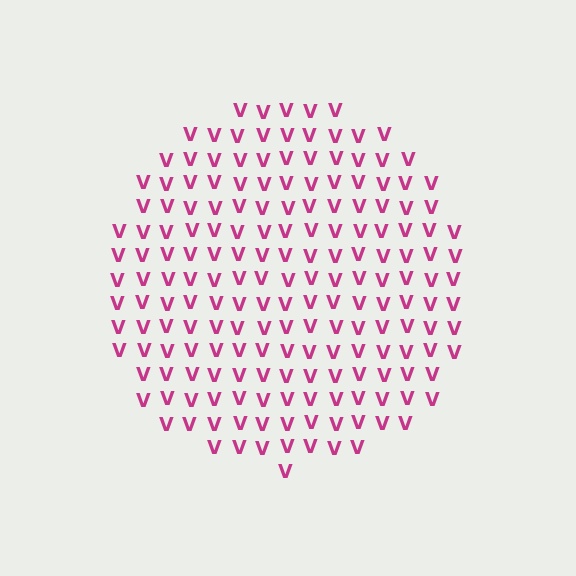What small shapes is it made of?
It is made of small letter V's.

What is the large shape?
The large shape is a circle.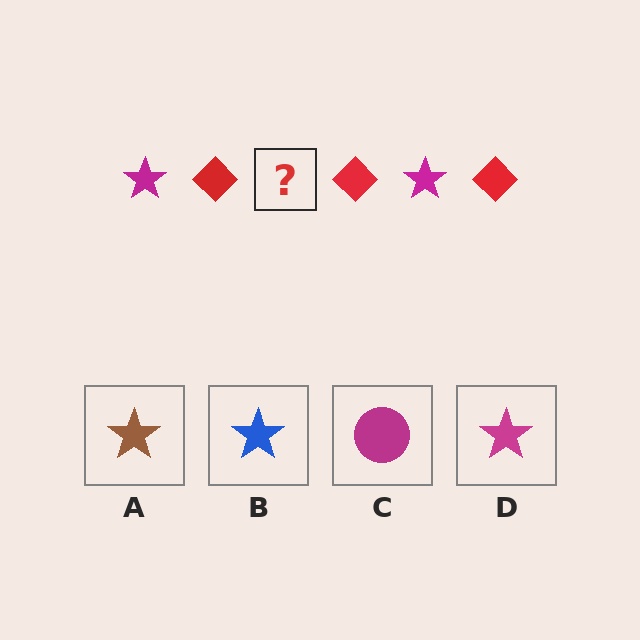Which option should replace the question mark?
Option D.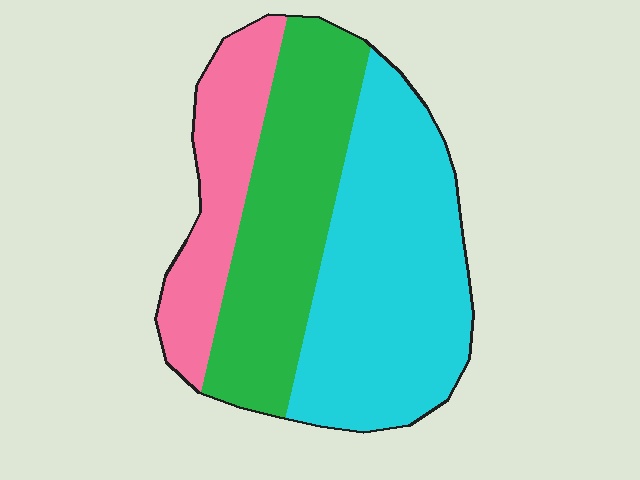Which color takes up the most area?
Cyan, at roughly 45%.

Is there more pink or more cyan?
Cyan.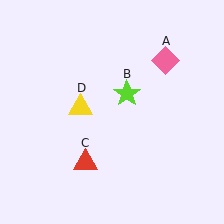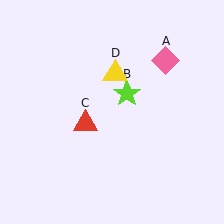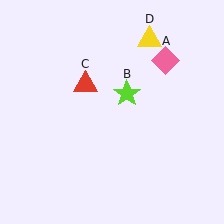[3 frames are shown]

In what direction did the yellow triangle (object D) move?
The yellow triangle (object D) moved up and to the right.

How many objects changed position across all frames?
2 objects changed position: red triangle (object C), yellow triangle (object D).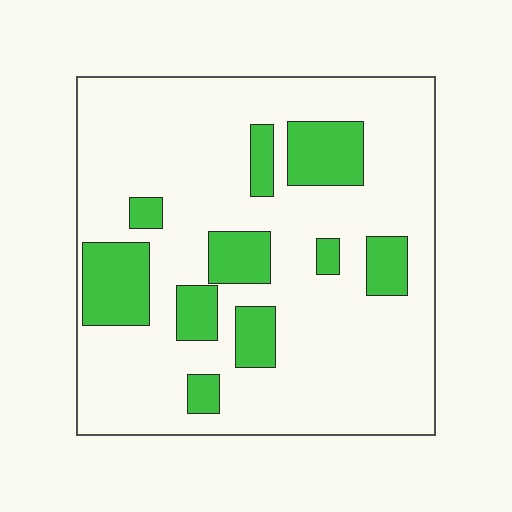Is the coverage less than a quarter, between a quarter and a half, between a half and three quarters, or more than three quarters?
Less than a quarter.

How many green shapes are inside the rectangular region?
10.